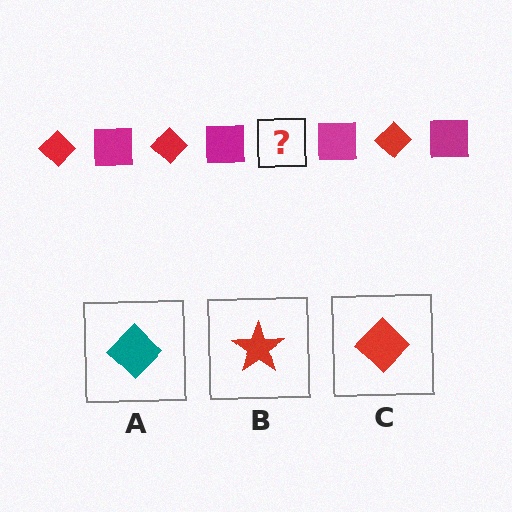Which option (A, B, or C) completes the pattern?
C.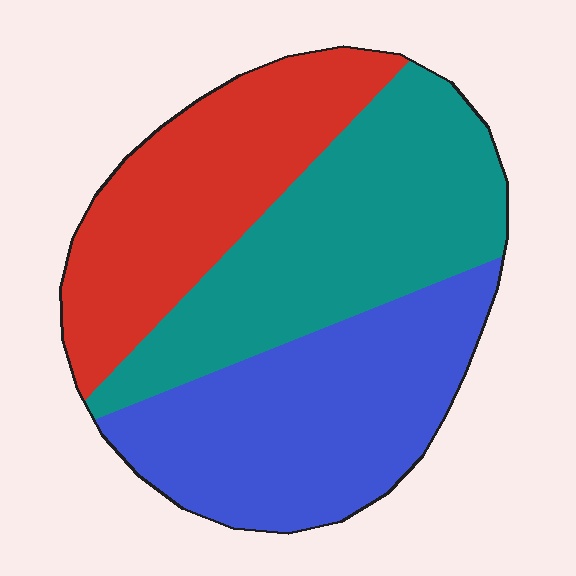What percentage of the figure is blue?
Blue covers 35% of the figure.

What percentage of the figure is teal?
Teal covers roughly 35% of the figure.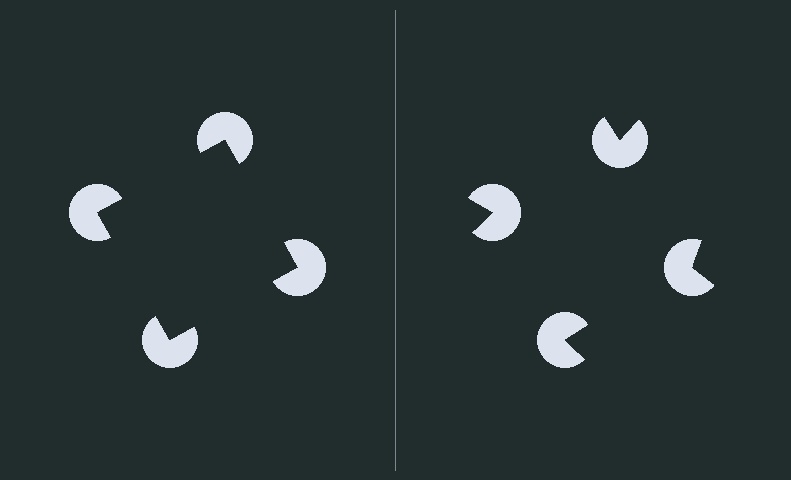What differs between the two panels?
The pac-man discs are positioned identically on both sides; only the wedge orientations differ. On the left they align to a square; on the right they are misaligned.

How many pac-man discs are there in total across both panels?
8 — 4 on each side.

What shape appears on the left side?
An illusory square.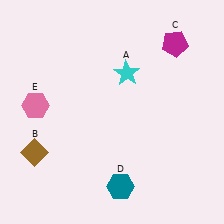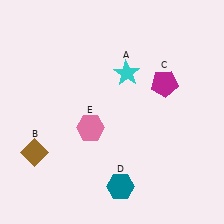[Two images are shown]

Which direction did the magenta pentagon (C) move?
The magenta pentagon (C) moved down.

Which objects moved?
The objects that moved are: the magenta pentagon (C), the pink hexagon (E).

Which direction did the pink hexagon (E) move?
The pink hexagon (E) moved right.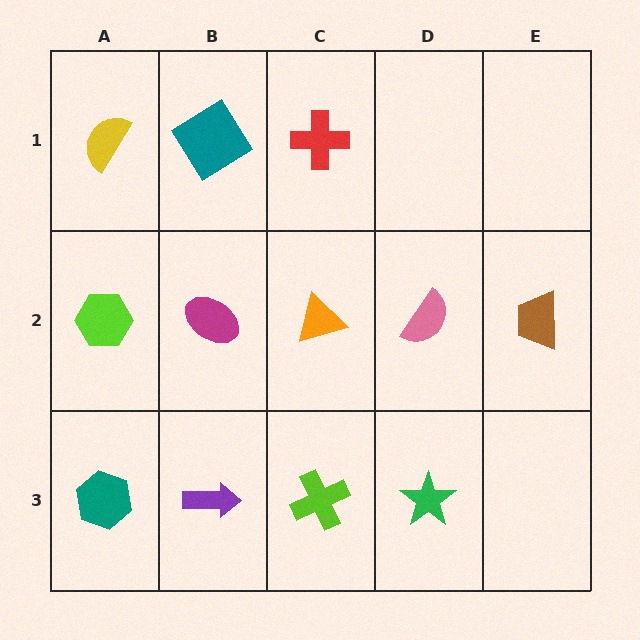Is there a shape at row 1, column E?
No, that cell is empty.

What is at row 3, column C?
A lime cross.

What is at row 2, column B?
A magenta ellipse.